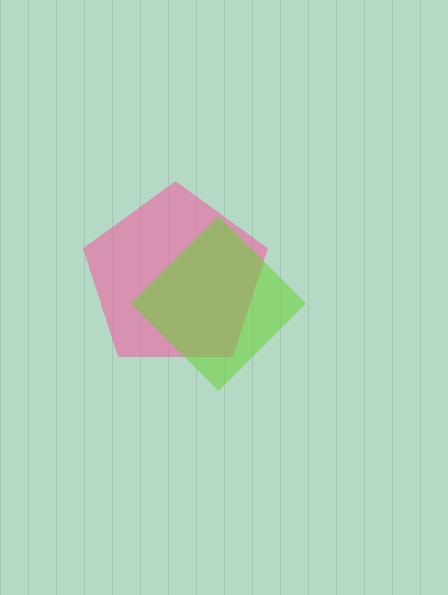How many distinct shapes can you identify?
There are 2 distinct shapes: a pink pentagon, a lime diamond.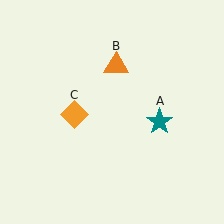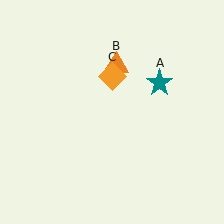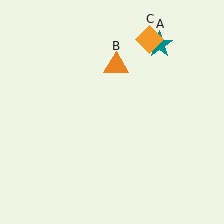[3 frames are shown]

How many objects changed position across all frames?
2 objects changed position: teal star (object A), orange diamond (object C).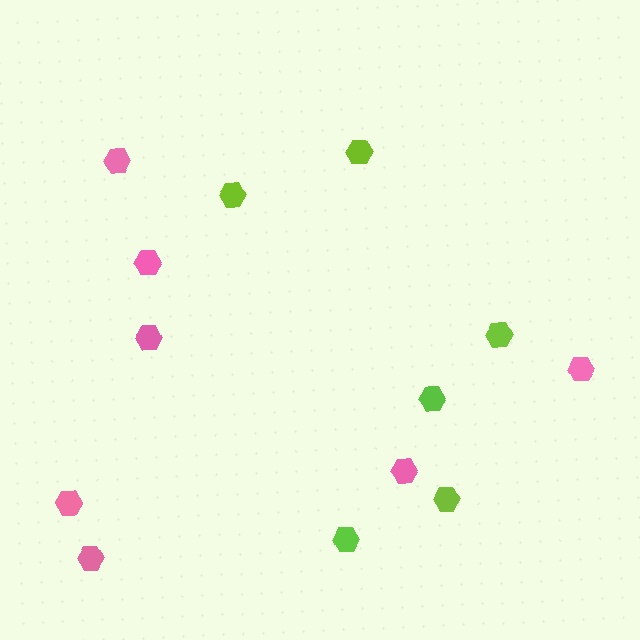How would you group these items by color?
There are 2 groups: one group of lime hexagons (6) and one group of pink hexagons (7).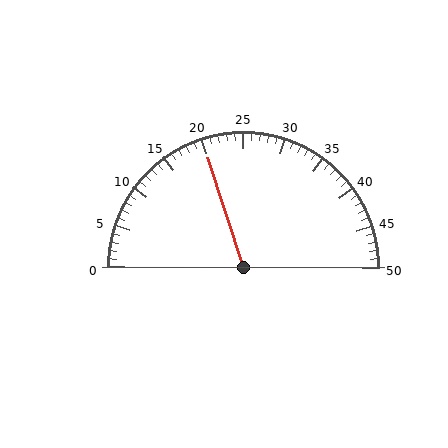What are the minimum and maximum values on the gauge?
The gauge ranges from 0 to 50.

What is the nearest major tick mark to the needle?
The nearest major tick mark is 20.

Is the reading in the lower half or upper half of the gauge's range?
The reading is in the lower half of the range (0 to 50).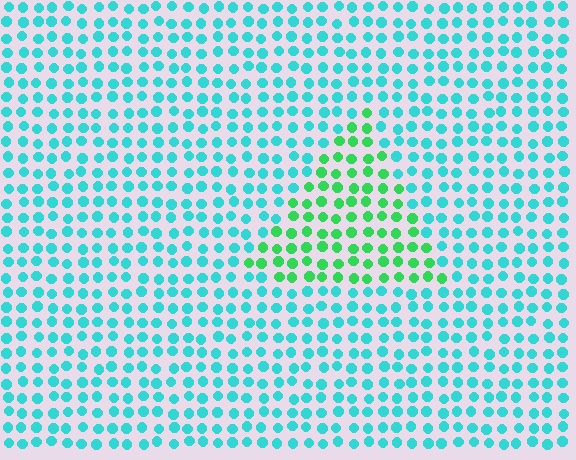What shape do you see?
I see a triangle.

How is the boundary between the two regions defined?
The boundary is defined purely by a slight shift in hue (about 45 degrees). Spacing, size, and orientation are identical on both sides.